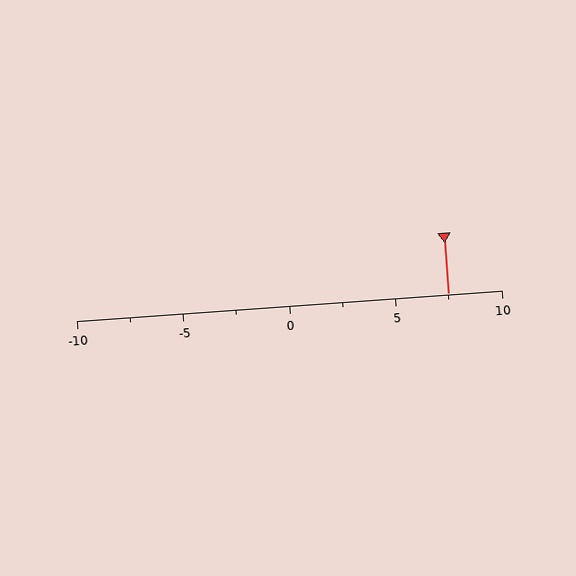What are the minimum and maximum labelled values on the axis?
The axis runs from -10 to 10.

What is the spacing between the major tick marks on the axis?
The major ticks are spaced 5 apart.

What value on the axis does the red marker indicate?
The marker indicates approximately 7.5.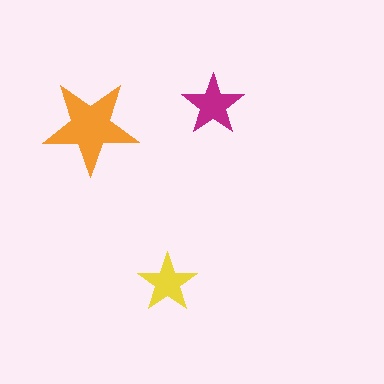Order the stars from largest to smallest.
the orange one, the magenta one, the yellow one.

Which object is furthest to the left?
The orange star is leftmost.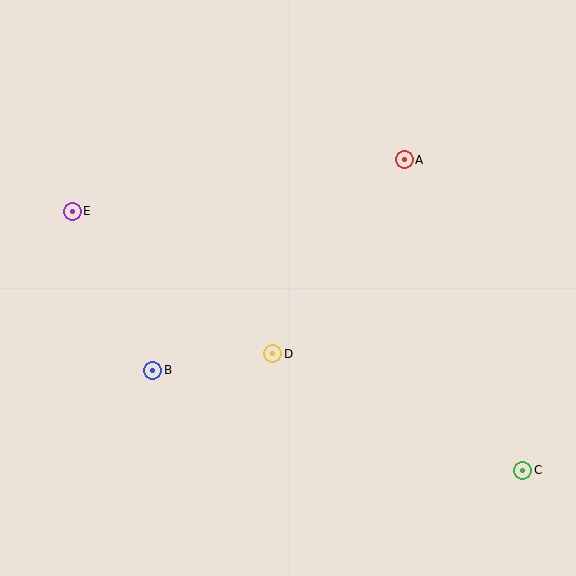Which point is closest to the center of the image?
Point D at (273, 354) is closest to the center.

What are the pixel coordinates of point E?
Point E is at (72, 211).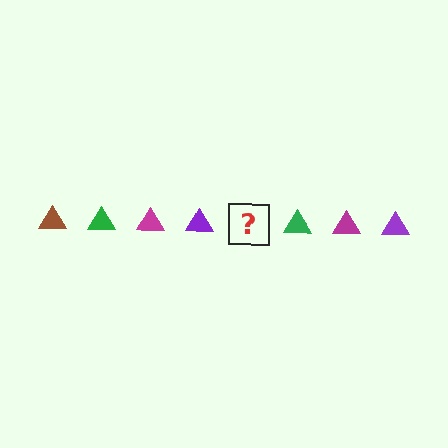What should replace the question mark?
The question mark should be replaced with a brown triangle.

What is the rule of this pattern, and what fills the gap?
The rule is that the pattern cycles through brown, green, magenta, purple triangles. The gap should be filled with a brown triangle.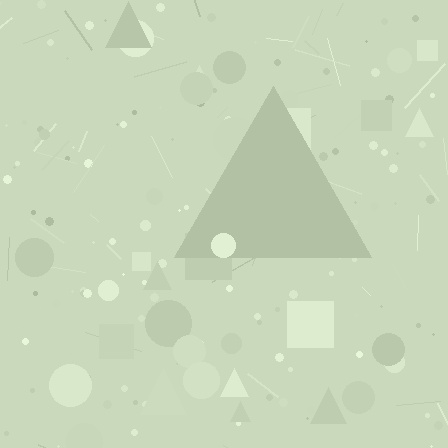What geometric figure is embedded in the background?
A triangle is embedded in the background.